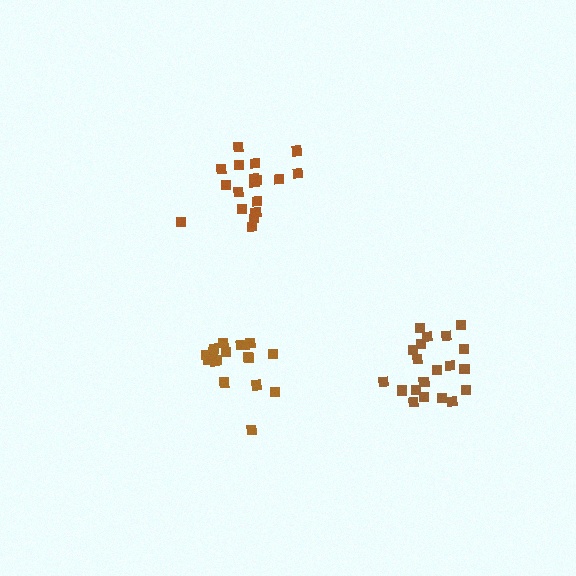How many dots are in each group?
Group 1: 18 dots, Group 2: 20 dots, Group 3: 20 dots (58 total).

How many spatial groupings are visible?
There are 3 spatial groupings.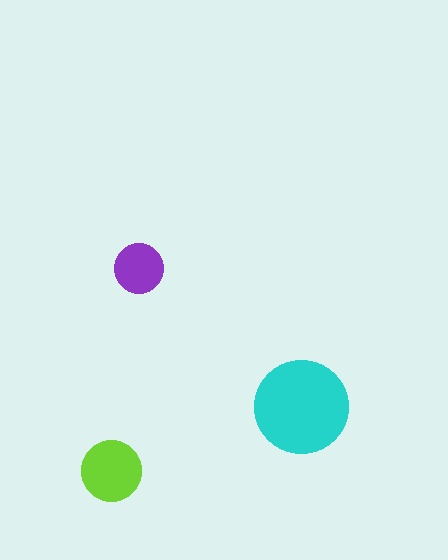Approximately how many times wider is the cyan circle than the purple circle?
About 2 times wider.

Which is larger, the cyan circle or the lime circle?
The cyan one.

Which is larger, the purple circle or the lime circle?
The lime one.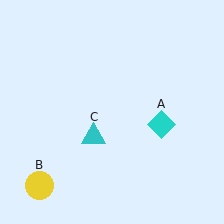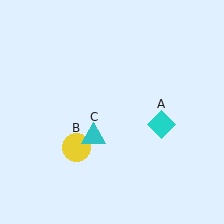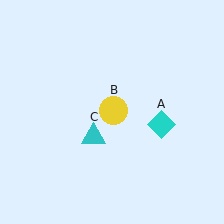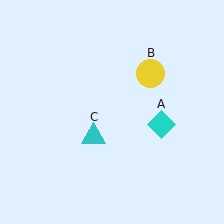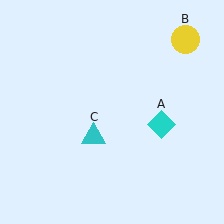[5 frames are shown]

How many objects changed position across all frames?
1 object changed position: yellow circle (object B).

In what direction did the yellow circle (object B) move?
The yellow circle (object B) moved up and to the right.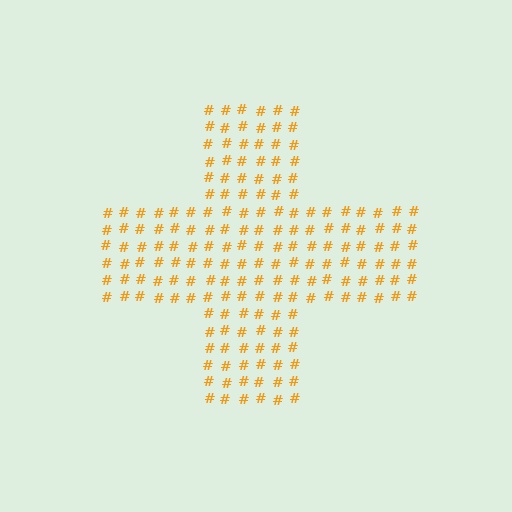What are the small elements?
The small elements are hash symbols.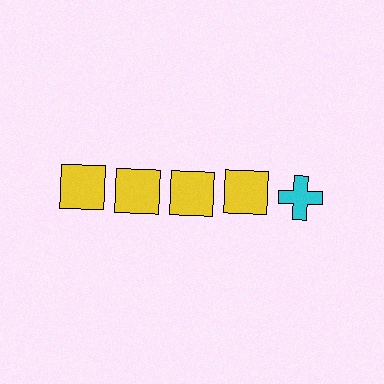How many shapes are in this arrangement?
There are 5 shapes arranged in a grid pattern.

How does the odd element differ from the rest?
It differs in both color (cyan instead of yellow) and shape (cross instead of square).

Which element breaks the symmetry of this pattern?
The cyan cross in the top row, rightmost column breaks the symmetry. All other shapes are yellow squares.